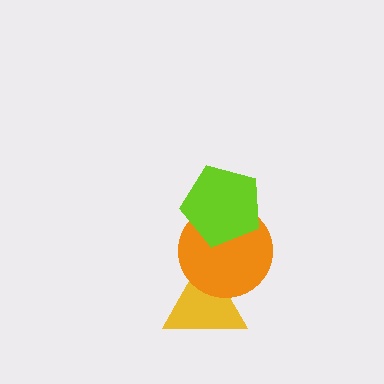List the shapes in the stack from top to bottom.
From top to bottom: the lime pentagon, the orange circle, the yellow triangle.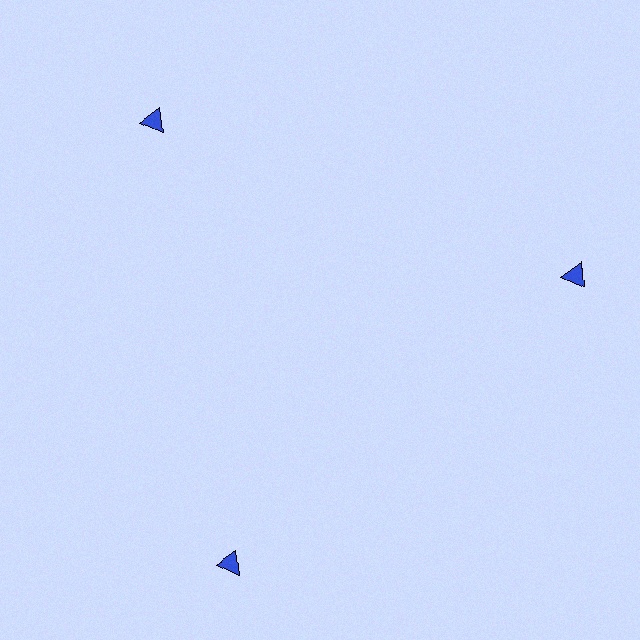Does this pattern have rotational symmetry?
Yes, this pattern has 3-fold rotational symmetry. It looks the same after rotating 120 degrees around the center.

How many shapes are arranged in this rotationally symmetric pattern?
There are 3 shapes, arranged in 3 groups of 1.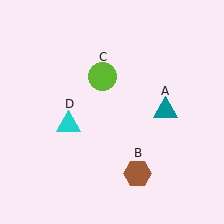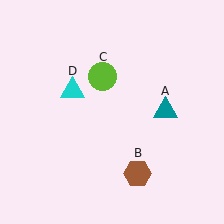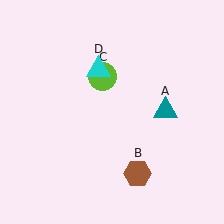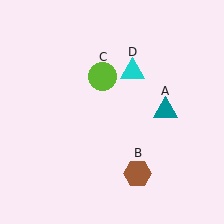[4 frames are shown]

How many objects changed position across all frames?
1 object changed position: cyan triangle (object D).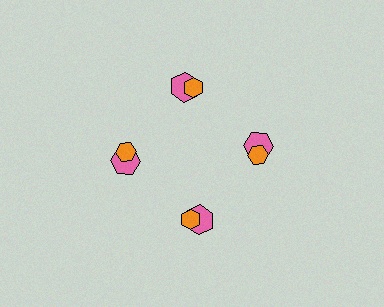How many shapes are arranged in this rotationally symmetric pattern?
There are 8 shapes, arranged in 4 groups of 2.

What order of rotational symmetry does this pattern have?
This pattern has 4-fold rotational symmetry.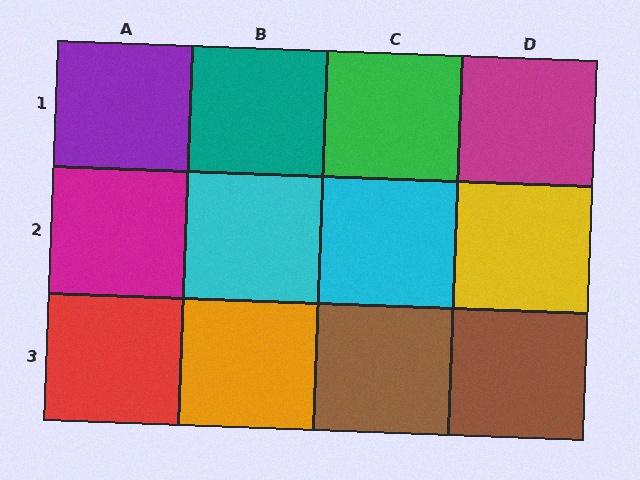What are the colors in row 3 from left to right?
Red, orange, brown, brown.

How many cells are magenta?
2 cells are magenta.